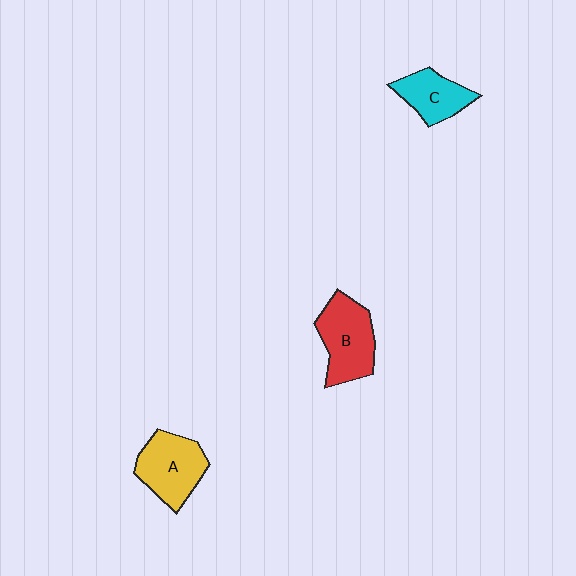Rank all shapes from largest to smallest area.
From largest to smallest: B (red), A (yellow), C (cyan).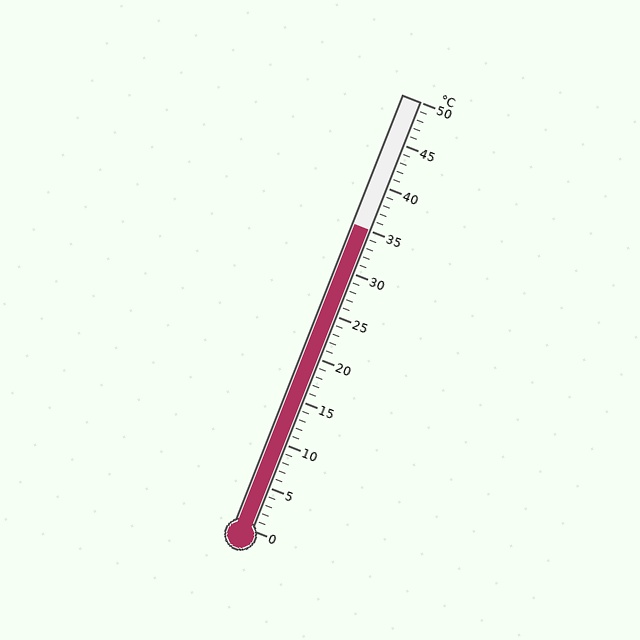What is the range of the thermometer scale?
The thermometer scale ranges from 0°C to 50°C.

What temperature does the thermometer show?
The thermometer shows approximately 35°C.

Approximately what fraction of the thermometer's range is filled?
The thermometer is filled to approximately 70% of its range.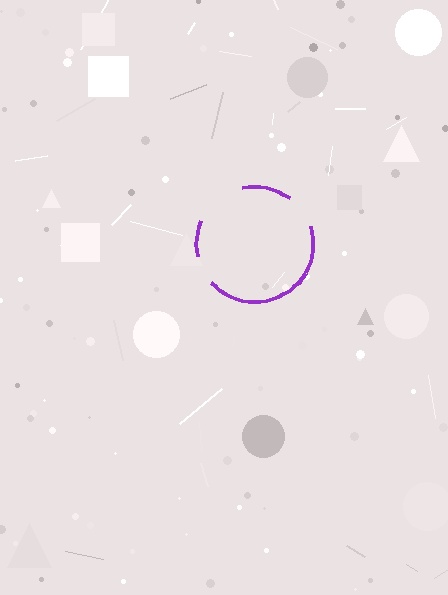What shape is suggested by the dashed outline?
The dashed outline suggests a circle.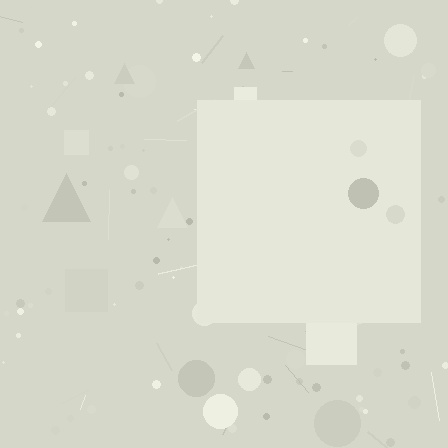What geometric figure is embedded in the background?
A square is embedded in the background.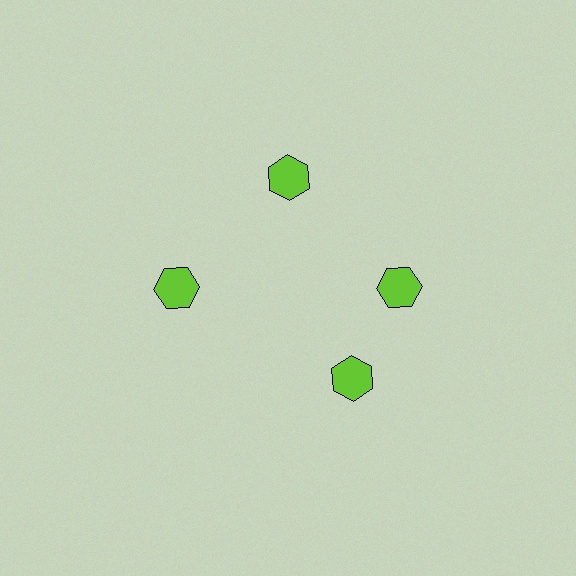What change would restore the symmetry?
The symmetry would be restored by rotating it back into even spacing with its neighbors so that all 4 hexagons sit at equal angles and equal distance from the center.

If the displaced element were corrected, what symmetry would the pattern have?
It would have 4-fold rotational symmetry — the pattern would map onto itself every 90 degrees.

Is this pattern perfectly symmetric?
No. The 4 lime hexagons are arranged in a ring, but one element near the 6 o'clock position is rotated out of alignment along the ring, breaking the 4-fold rotational symmetry.